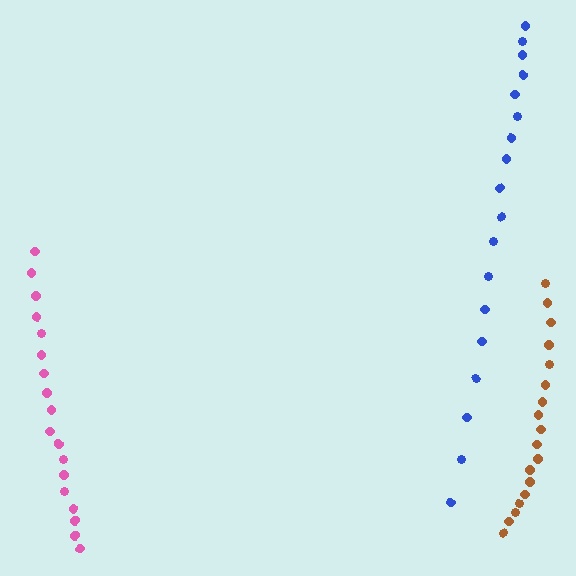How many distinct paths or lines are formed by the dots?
There are 3 distinct paths.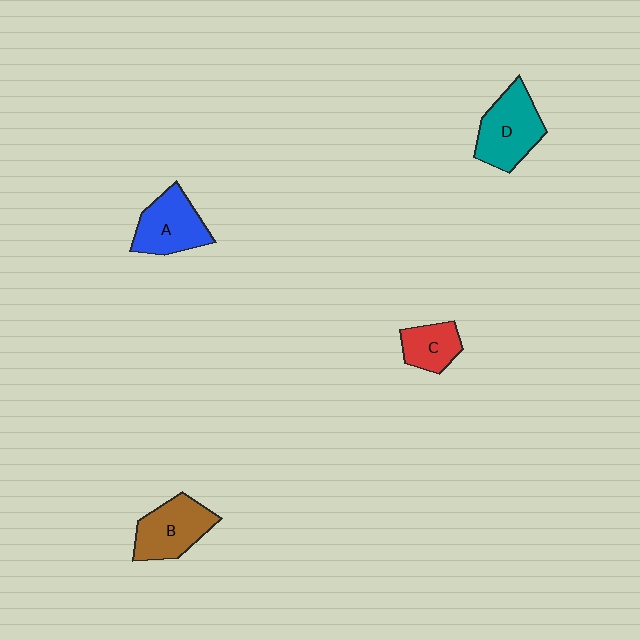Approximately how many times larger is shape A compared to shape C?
Approximately 1.5 times.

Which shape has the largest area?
Shape D (teal).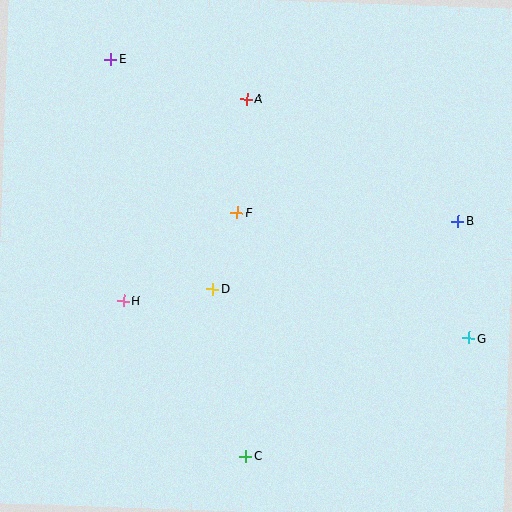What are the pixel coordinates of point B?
Point B is at (458, 221).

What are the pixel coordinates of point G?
Point G is at (469, 338).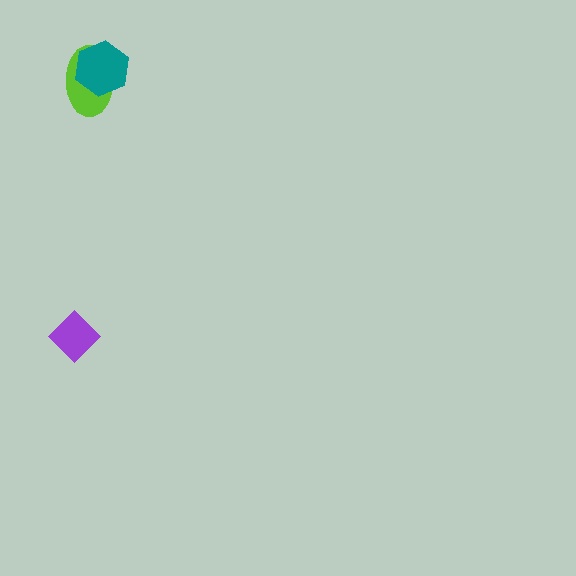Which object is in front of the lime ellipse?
The teal hexagon is in front of the lime ellipse.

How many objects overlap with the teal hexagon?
1 object overlaps with the teal hexagon.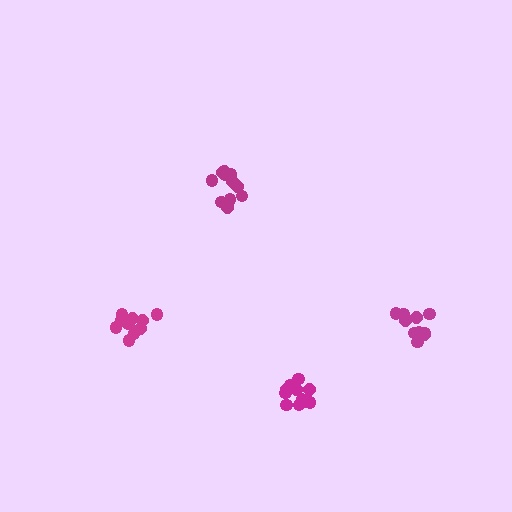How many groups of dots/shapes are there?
There are 4 groups.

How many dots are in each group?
Group 1: 11 dots, Group 2: 10 dots, Group 3: 11 dots, Group 4: 10 dots (42 total).